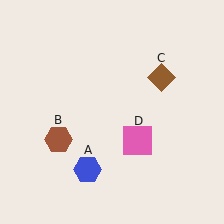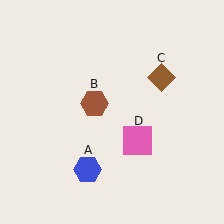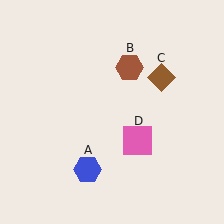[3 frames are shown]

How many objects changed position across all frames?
1 object changed position: brown hexagon (object B).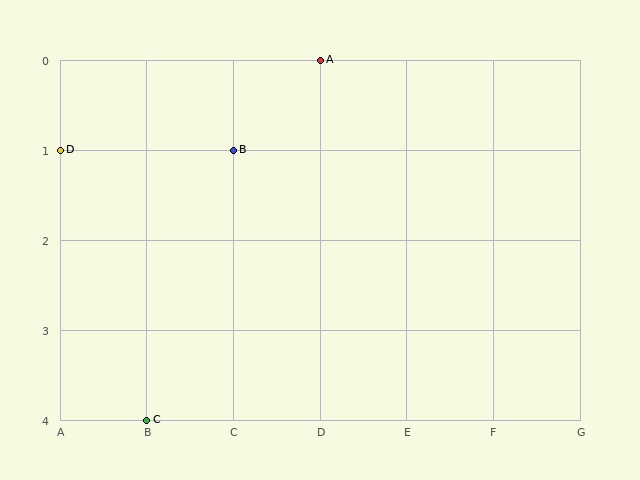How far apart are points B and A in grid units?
Points B and A are 1 column and 1 row apart (about 1.4 grid units diagonally).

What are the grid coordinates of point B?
Point B is at grid coordinates (C, 1).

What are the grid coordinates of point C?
Point C is at grid coordinates (B, 4).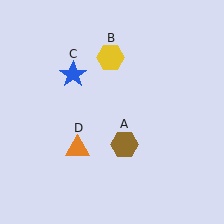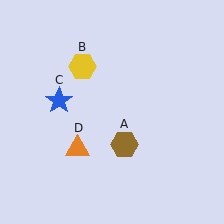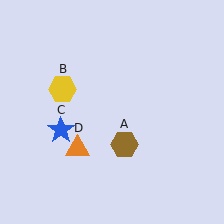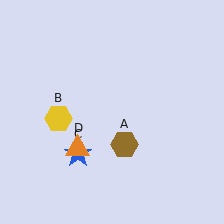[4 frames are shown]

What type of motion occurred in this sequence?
The yellow hexagon (object B), blue star (object C) rotated counterclockwise around the center of the scene.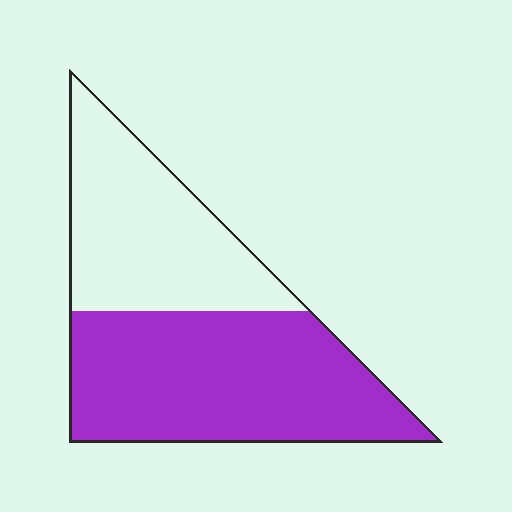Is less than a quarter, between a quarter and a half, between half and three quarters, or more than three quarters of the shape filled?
Between half and three quarters.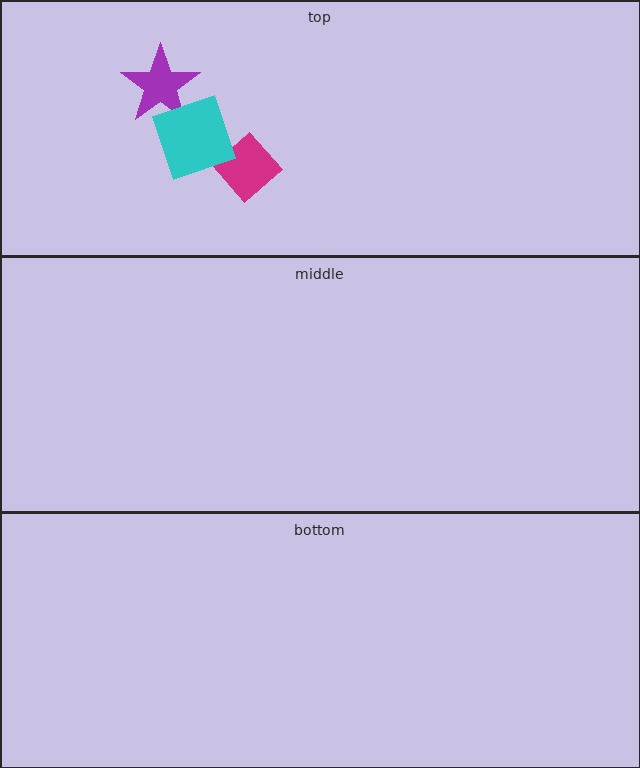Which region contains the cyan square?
The top region.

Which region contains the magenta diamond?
The top region.